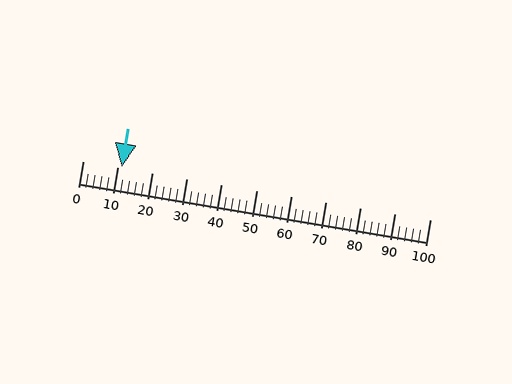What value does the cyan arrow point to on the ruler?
The cyan arrow points to approximately 11.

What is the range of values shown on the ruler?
The ruler shows values from 0 to 100.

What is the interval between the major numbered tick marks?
The major tick marks are spaced 10 units apart.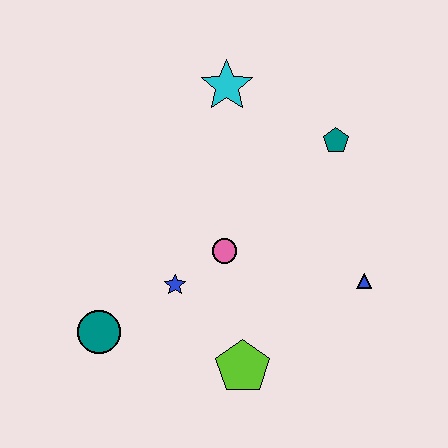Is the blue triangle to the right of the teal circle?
Yes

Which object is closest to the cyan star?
The teal pentagon is closest to the cyan star.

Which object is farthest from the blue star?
The teal pentagon is farthest from the blue star.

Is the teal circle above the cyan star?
No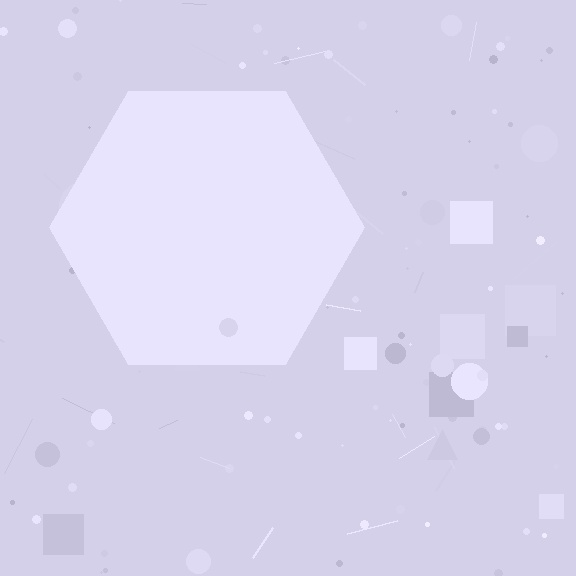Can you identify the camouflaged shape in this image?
The camouflaged shape is a hexagon.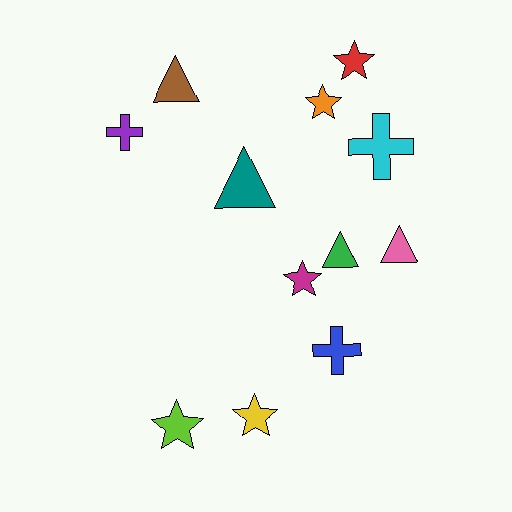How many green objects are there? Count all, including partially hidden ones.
There is 1 green object.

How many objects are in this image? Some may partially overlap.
There are 12 objects.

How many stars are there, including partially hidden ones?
There are 5 stars.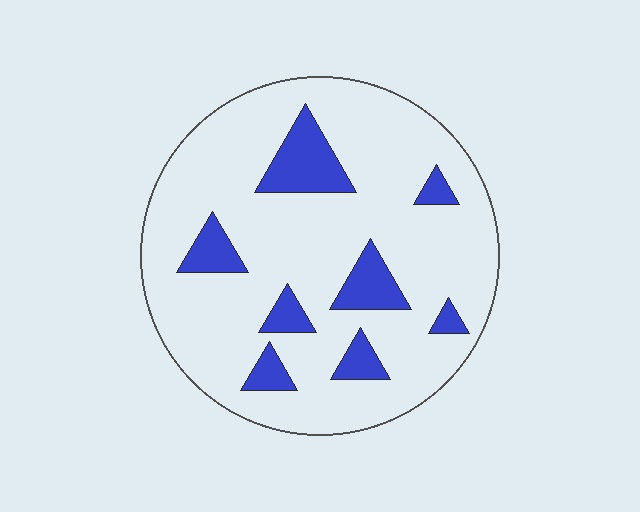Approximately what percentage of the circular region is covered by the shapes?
Approximately 15%.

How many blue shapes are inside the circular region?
8.